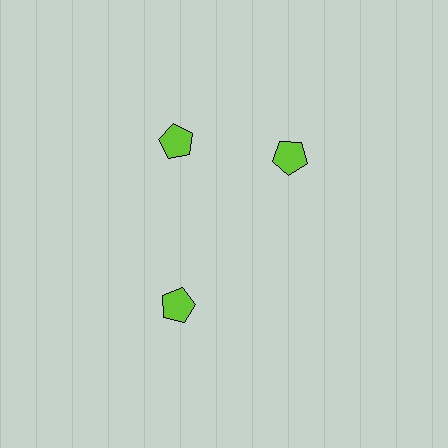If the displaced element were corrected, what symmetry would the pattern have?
It would have 3-fold rotational symmetry — the pattern would map onto itself every 120 degrees.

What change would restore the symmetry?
The symmetry would be restored by rotating it back into even spacing with its neighbors so that all 3 pentagons sit at equal angles and equal distance from the center.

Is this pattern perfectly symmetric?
No. The 3 lime pentagons are arranged in a ring, but one element near the 3 o'clock position is rotated out of alignment along the ring, breaking the 3-fold rotational symmetry.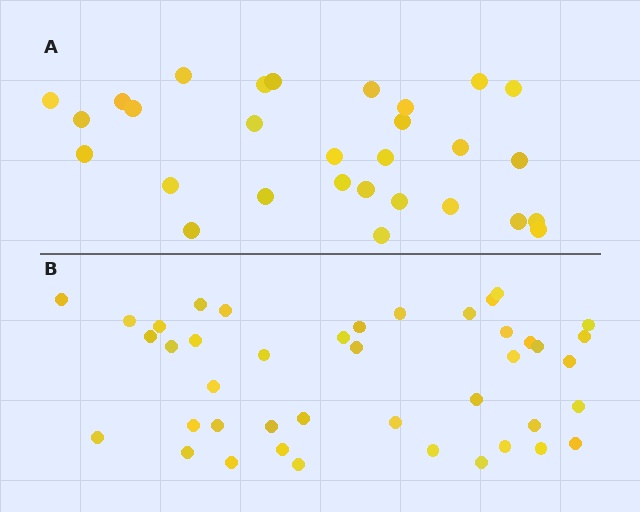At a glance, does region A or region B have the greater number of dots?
Region B (the bottom region) has more dots.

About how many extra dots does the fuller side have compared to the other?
Region B has approximately 15 more dots than region A.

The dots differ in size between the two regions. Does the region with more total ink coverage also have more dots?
No. Region A has more total ink coverage because its dots are larger, but region B actually contains more individual dots. Total area can be misleading — the number of items is what matters here.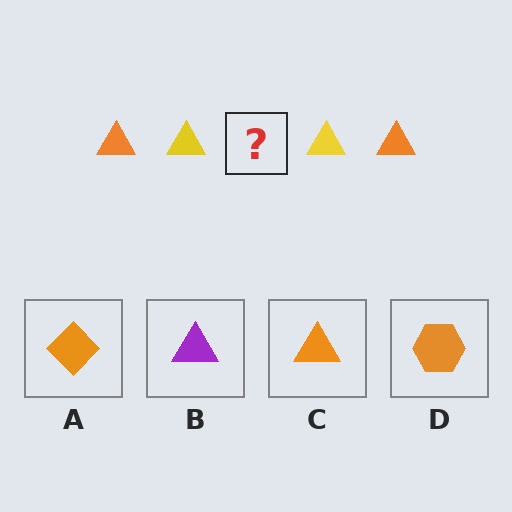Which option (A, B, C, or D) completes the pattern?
C.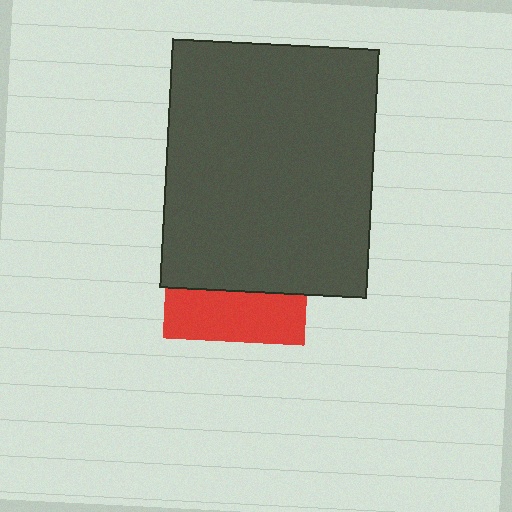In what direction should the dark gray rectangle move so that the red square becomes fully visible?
The dark gray rectangle should move up. That is the shortest direction to clear the overlap and leave the red square fully visible.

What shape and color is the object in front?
The object in front is a dark gray rectangle.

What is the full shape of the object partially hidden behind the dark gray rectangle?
The partially hidden object is a red square.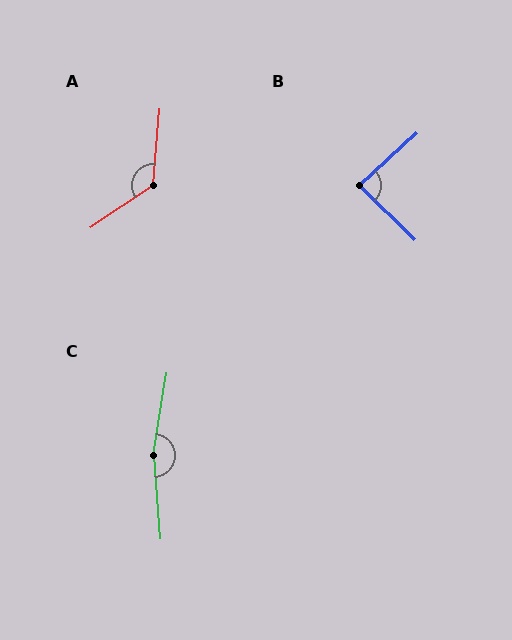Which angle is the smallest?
B, at approximately 87 degrees.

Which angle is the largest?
C, at approximately 166 degrees.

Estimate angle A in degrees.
Approximately 129 degrees.